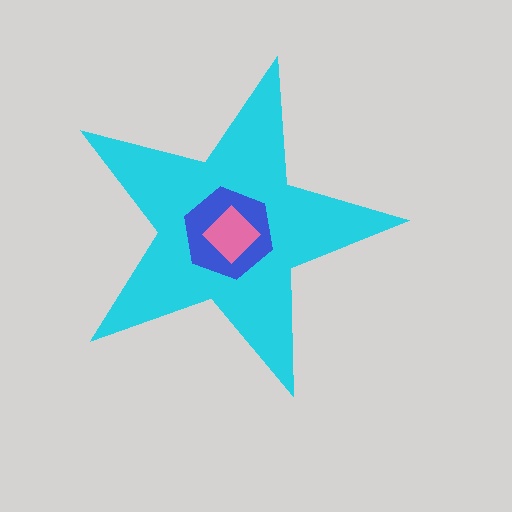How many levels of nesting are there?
3.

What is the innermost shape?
The pink diamond.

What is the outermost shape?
The cyan star.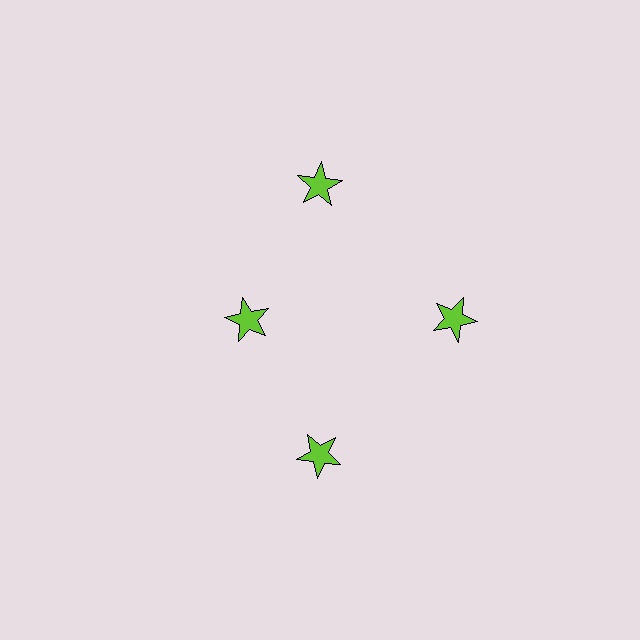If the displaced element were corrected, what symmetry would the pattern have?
It would have 4-fold rotational symmetry — the pattern would map onto itself every 90 degrees.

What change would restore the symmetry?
The symmetry would be restored by moving it outward, back onto the ring so that all 4 stars sit at equal angles and equal distance from the center.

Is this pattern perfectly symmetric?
No. The 4 lime stars are arranged in a ring, but one element near the 9 o'clock position is pulled inward toward the center, breaking the 4-fold rotational symmetry.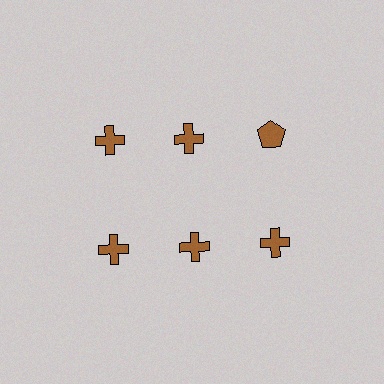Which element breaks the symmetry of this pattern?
The brown pentagon in the top row, center column breaks the symmetry. All other shapes are brown crosses.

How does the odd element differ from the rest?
It has a different shape: pentagon instead of cross.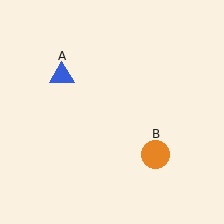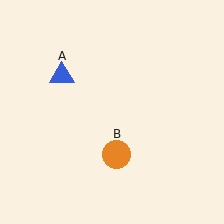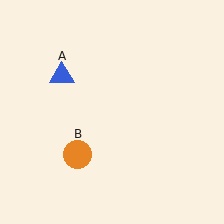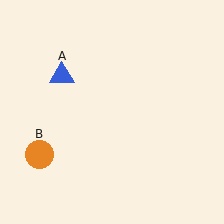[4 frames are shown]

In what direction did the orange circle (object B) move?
The orange circle (object B) moved left.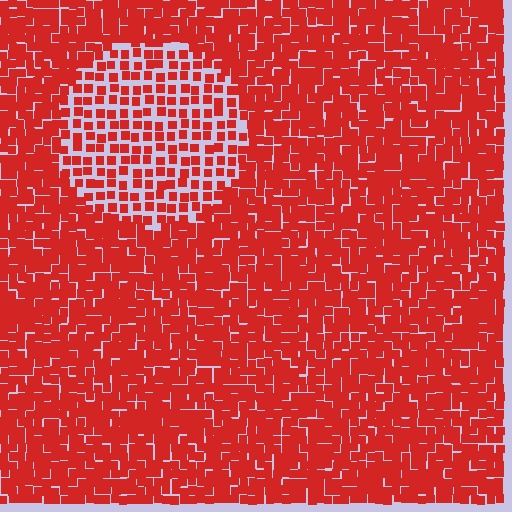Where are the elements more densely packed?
The elements are more densely packed outside the circle boundary.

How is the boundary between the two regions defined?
The boundary is defined by a change in element density (approximately 1.9x ratio). All elements are the same color, size, and shape.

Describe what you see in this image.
The image contains small red elements arranged at two different densities. A circle-shaped region is visible where the elements are less densely packed than the surrounding area.